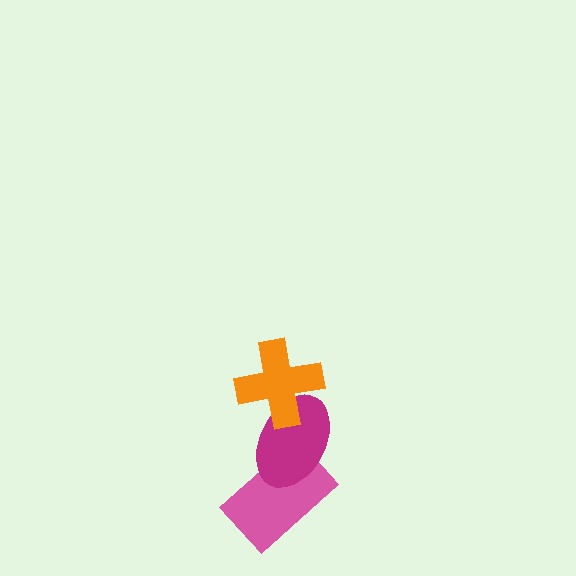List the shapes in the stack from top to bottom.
From top to bottom: the orange cross, the magenta ellipse, the pink rectangle.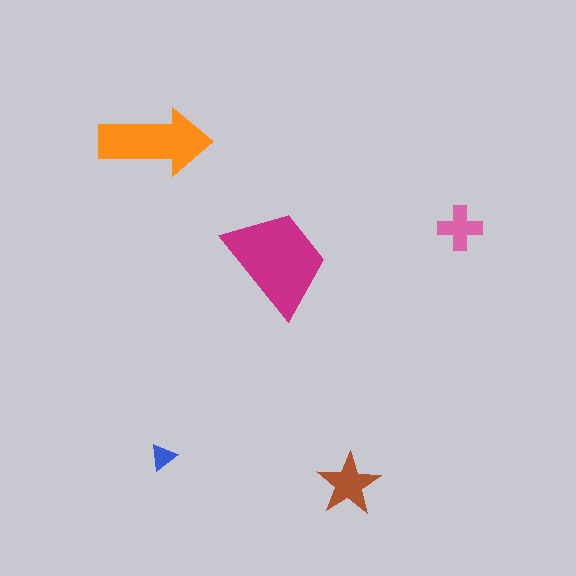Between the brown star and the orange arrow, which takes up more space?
The orange arrow.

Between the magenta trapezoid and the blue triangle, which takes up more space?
The magenta trapezoid.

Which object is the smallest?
The blue triangle.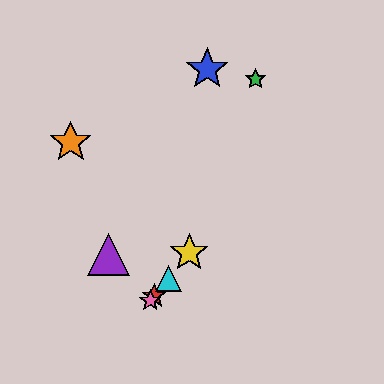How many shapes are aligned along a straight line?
4 shapes (the red star, the yellow star, the cyan triangle, the pink star) are aligned along a straight line.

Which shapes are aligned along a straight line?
The red star, the yellow star, the cyan triangle, the pink star are aligned along a straight line.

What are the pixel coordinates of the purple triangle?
The purple triangle is at (108, 255).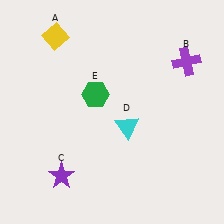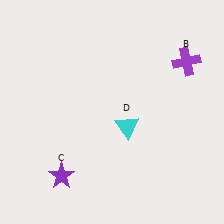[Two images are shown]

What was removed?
The yellow diamond (A), the green hexagon (E) were removed in Image 2.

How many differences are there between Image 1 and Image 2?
There are 2 differences between the two images.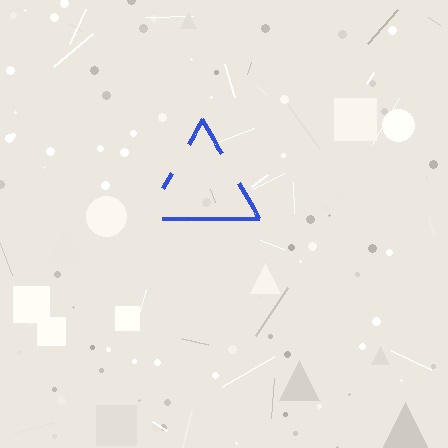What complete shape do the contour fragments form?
The contour fragments form a triangle.